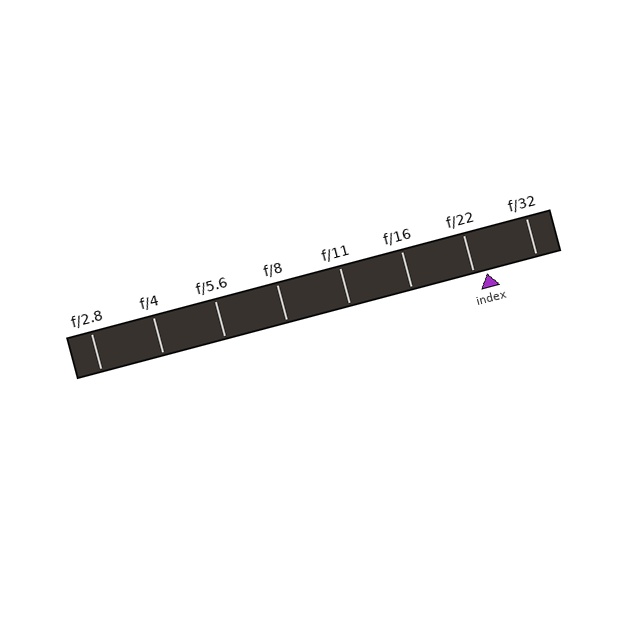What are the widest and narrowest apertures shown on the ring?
The widest aperture shown is f/2.8 and the narrowest is f/32.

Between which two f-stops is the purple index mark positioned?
The index mark is between f/22 and f/32.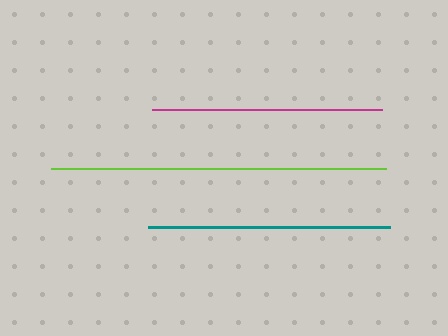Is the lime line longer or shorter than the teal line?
The lime line is longer than the teal line.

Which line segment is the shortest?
The magenta line is the shortest at approximately 230 pixels.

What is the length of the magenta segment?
The magenta segment is approximately 230 pixels long.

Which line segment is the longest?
The lime line is the longest at approximately 335 pixels.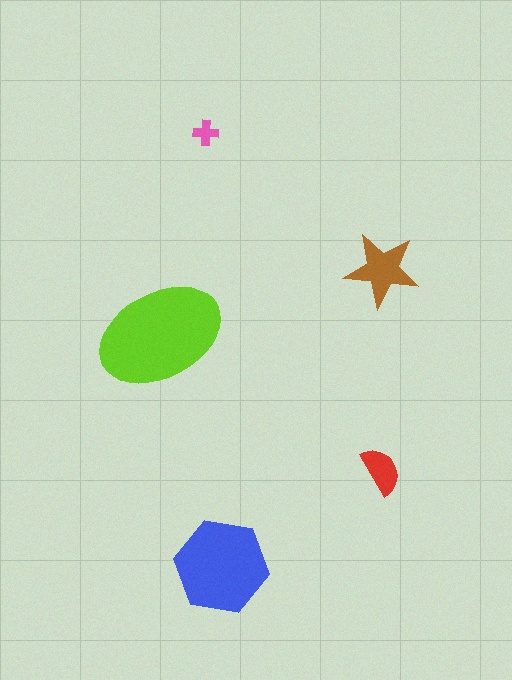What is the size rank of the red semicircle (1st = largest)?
4th.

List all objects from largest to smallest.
The lime ellipse, the blue hexagon, the brown star, the red semicircle, the pink cross.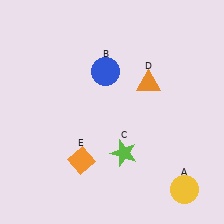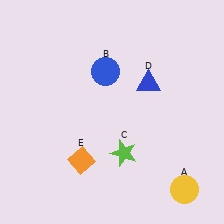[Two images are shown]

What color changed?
The triangle (D) changed from orange in Image 1 to blue in Image 2.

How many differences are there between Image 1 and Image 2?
There is 1 difference between the two images.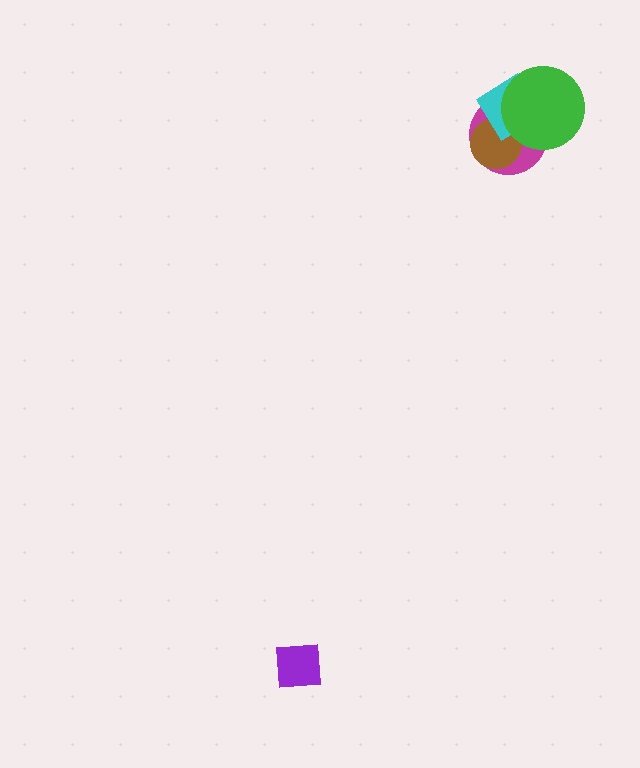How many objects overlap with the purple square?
0 objects overlap with the purple square.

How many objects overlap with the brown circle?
3 objects overlap with the brown circle.